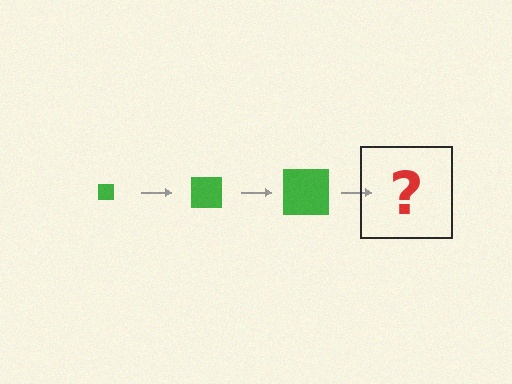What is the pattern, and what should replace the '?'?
The pattern is that the square gets progressively larger each step. The '?' should be a green square, larger than the previous one.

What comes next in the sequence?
The next element should be a green square, larger than the previous one.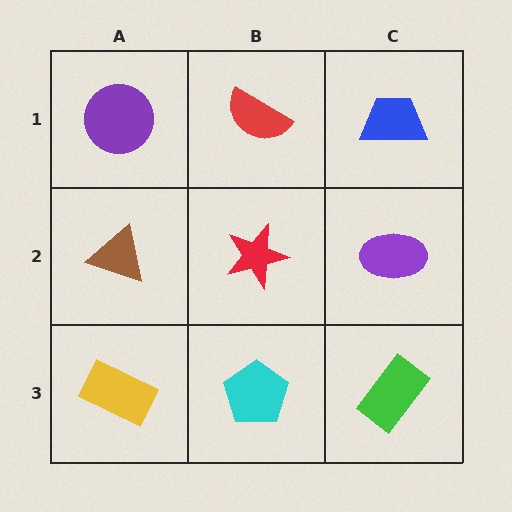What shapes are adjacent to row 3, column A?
A brown triangle (row 2, column A), a cyan pentagon (row 3, column B).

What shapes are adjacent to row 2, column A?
A purple circle (row 1, column A), a yellow rectangle (row 3, column A), a red star (row 2, column B).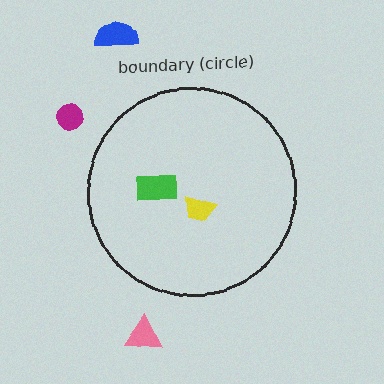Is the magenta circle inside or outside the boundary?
Outside.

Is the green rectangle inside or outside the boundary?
Inside.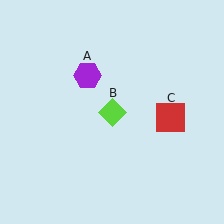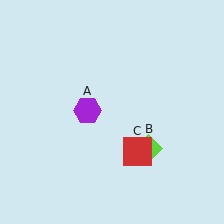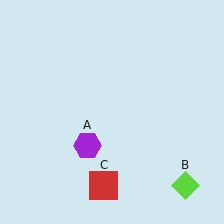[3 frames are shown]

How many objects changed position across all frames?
3 objects changed position: purple hexagon (object A), lime diamond (object B), red square (object C).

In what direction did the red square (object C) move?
The red square (object C) moved down and to the left.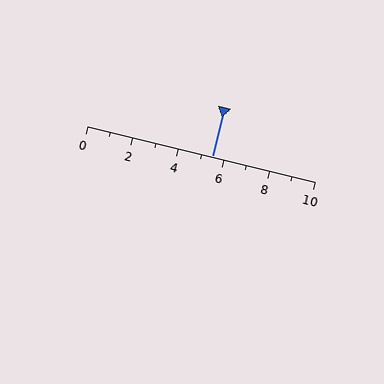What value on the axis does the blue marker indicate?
The marker indicates approximately 5.5.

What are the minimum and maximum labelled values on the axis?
The axis runs from 0 to 10.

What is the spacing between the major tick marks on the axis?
The major ticks are spaced 2 apart.